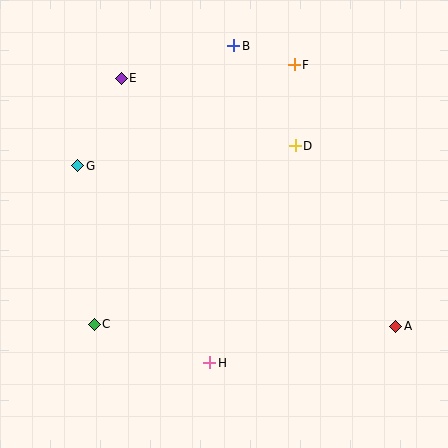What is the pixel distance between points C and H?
The distance between C and H is 122 pixels.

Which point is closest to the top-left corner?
Point E is closest to the top-left corner.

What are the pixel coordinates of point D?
Point D is at (295, 146).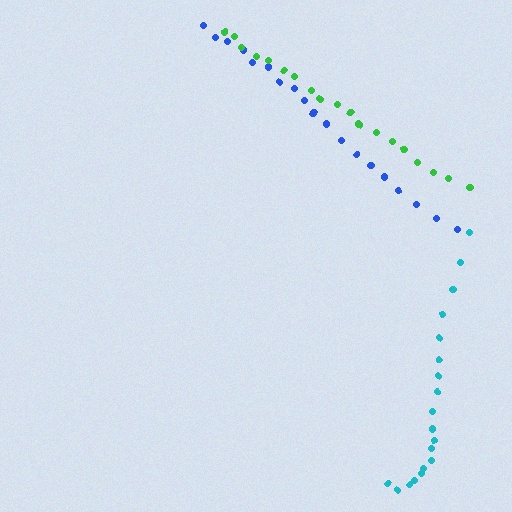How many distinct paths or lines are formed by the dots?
There are 3 distinct paths.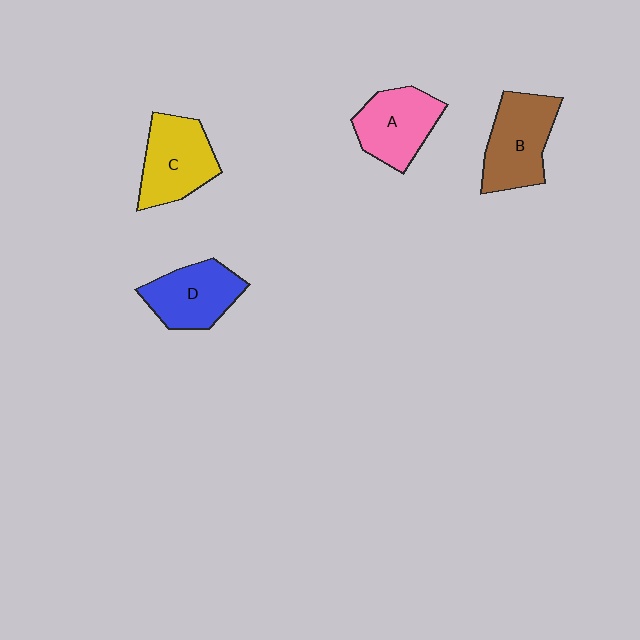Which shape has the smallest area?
Shape D (blue).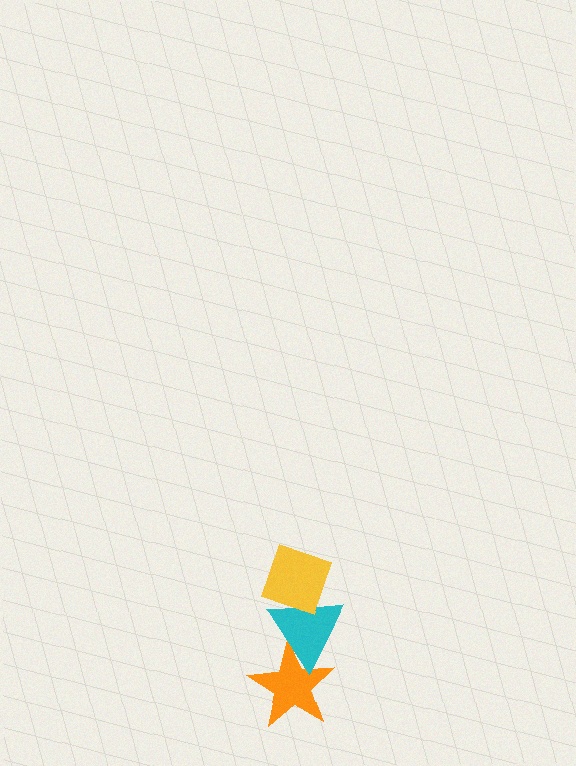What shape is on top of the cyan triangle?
The yellow diamond is on top of the cyan triangle.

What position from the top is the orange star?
The orange star is 3rd from the top.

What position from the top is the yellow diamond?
The yellow diamond is 1st from the top.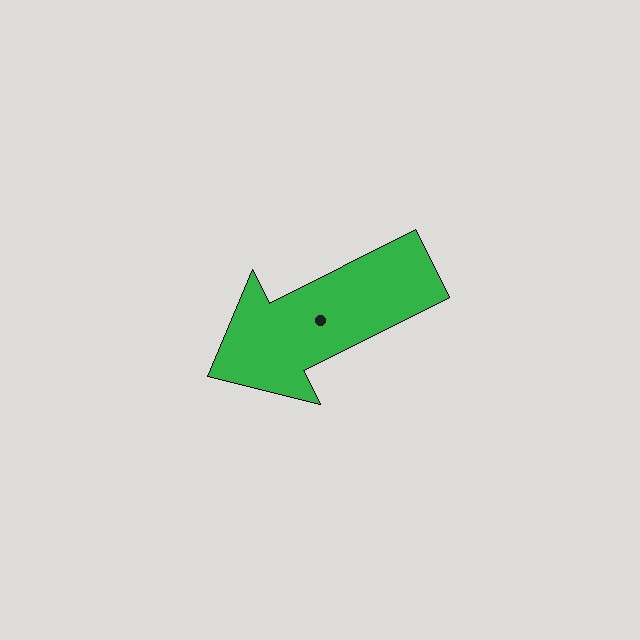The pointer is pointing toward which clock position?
Roughly 8 o'clock.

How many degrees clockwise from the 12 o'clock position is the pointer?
Approximately 243 degrees.